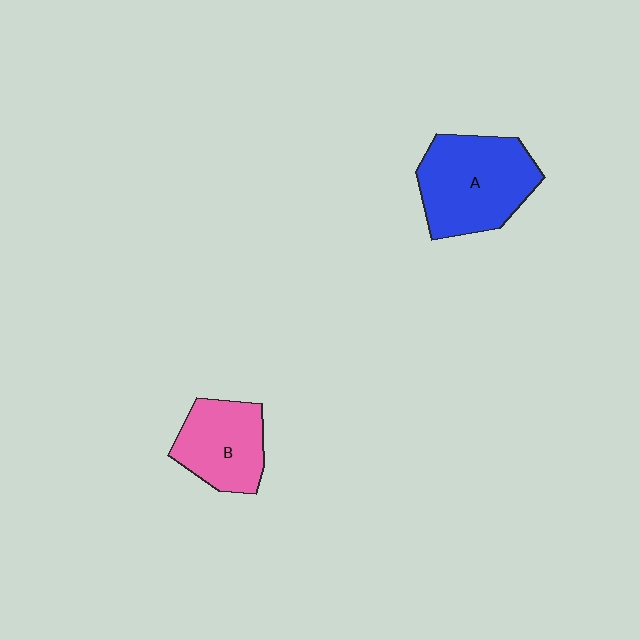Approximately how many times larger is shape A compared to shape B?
Approximately 1.4 times.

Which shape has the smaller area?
Shape B (pink).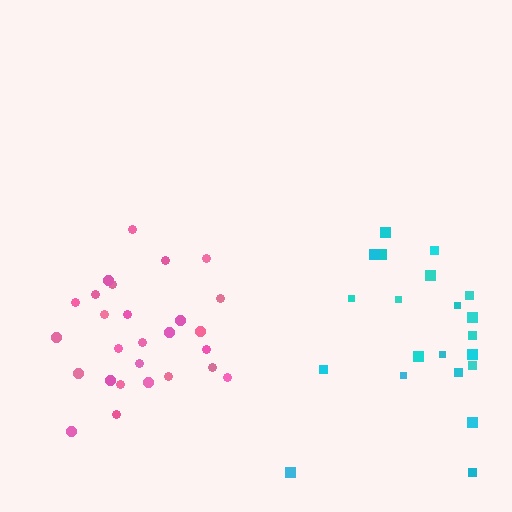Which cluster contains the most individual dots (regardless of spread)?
Pink (27).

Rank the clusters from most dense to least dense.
pink, cyan.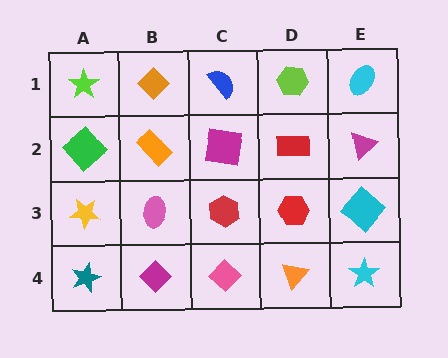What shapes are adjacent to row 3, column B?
An orange rectangle (row 2, column B), a magenta diamond (row 4, column B), a yellow star (row 3, column A), a red hexagon (row 3, column C).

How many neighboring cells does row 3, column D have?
4.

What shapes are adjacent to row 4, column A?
A yellow star (row 3, column A), a magenta diamond (row 4, column B).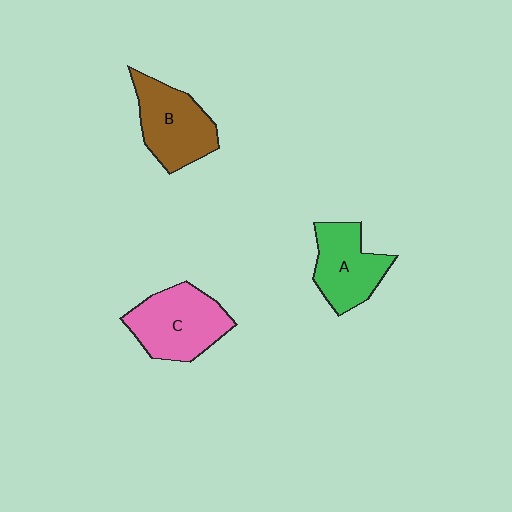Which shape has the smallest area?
Shape A (green).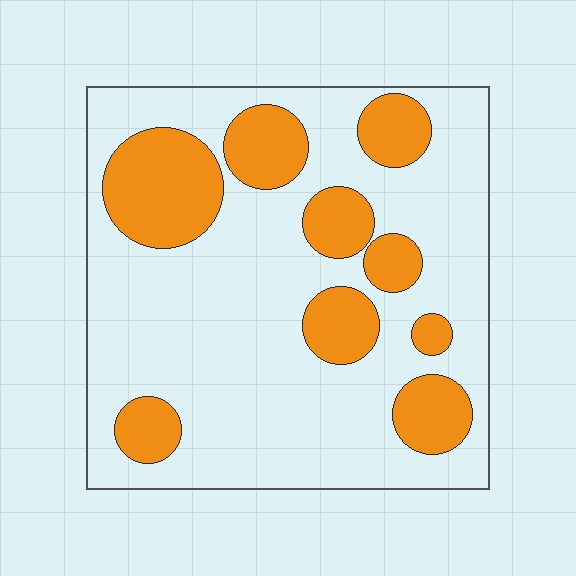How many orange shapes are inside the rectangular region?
9.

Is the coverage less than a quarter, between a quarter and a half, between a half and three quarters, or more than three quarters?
Between a quarter and a half.